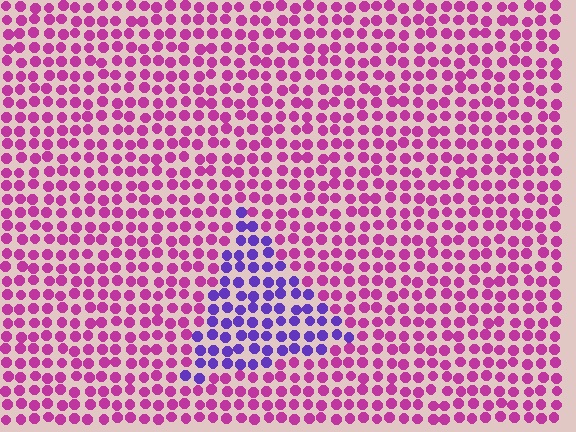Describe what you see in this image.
The image is filled with small magenta elements in a uniform arrangement. A triangle-shaped region is visible where the elements are tinted to a slightly different hue, forming a subtle color boundary.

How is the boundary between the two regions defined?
The boundary is defined purely by a slight shift in hue (about 54 degrees). Spacing, size, and orientation are identical on both sides.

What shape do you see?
I see a triangle.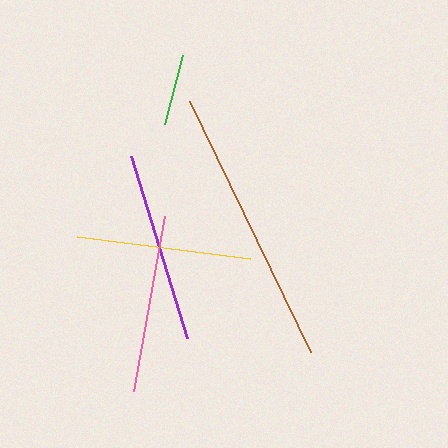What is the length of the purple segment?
The purple segment is approximately 190 pixels long.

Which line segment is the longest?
The brown line is the longest at approximately 278 pixels.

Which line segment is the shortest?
The green line is the shortest at approximately 71 pixels.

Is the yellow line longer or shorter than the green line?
The yellow line is longer than the green line.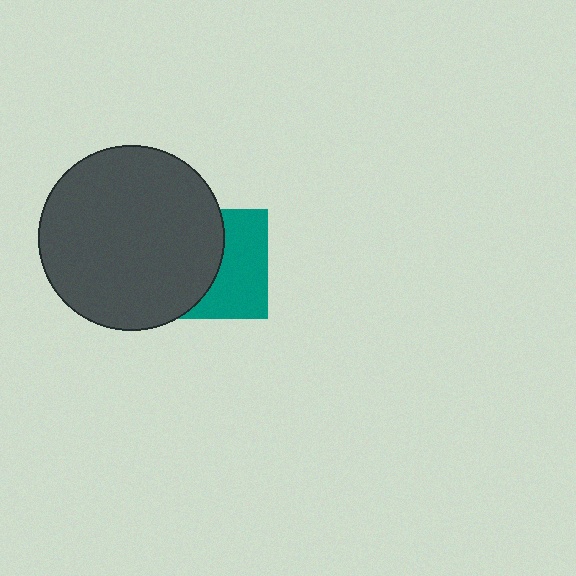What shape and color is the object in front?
The object in front is a dark gray circle.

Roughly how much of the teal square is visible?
About half of it is visible (roughly 49%).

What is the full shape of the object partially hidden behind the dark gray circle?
The partially hidden object is a teal square.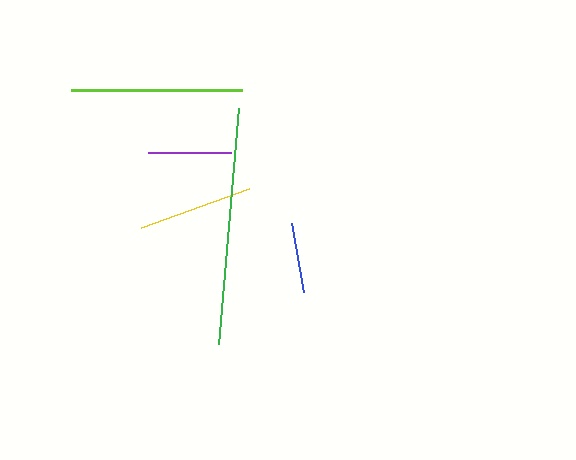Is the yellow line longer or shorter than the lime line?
The lime line is longer than the yellow line.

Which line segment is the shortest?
The blue line is the shortest at approximately 70 pixels.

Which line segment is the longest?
The green line is the longest at approximately 237 pixels.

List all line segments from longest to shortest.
From longest to shortest: green, lime, yellow, purple, blue.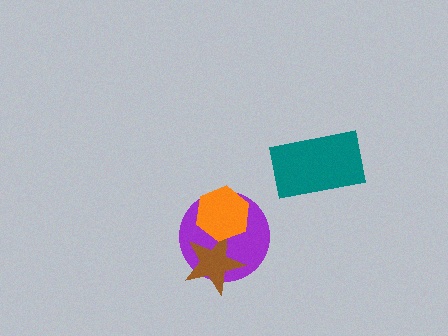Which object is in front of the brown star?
The orange hexagon is in front of the brown star.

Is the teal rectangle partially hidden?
No, no other shape covers it.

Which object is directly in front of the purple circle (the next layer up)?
The brown star is directly in front of the purple circle.